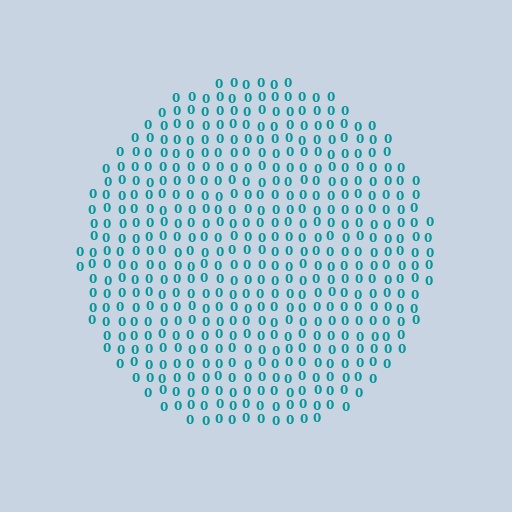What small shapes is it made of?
It is made of small digit 0's.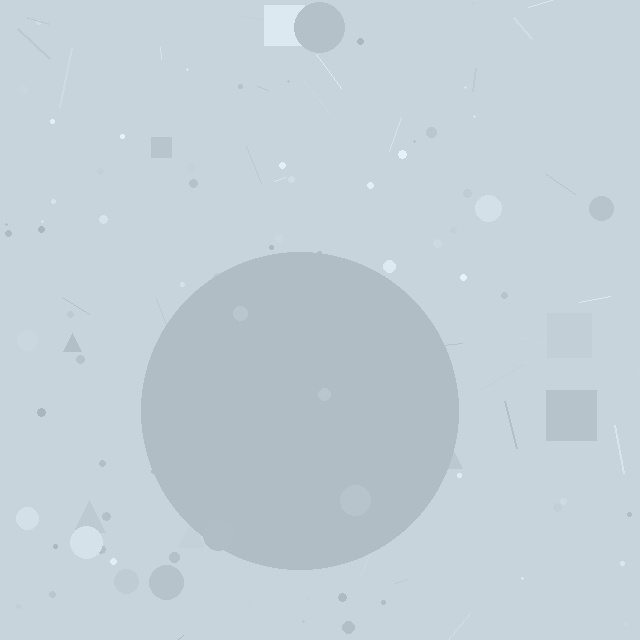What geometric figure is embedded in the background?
A circle is embedded in the background.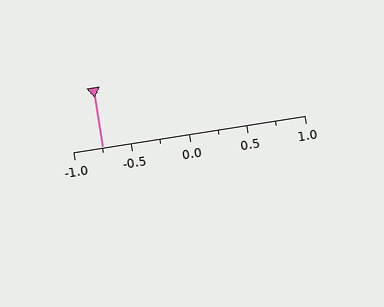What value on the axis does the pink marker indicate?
The marker indicates approximately -0.75.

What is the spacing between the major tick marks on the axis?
The major ticks are spaced 0.5 apart.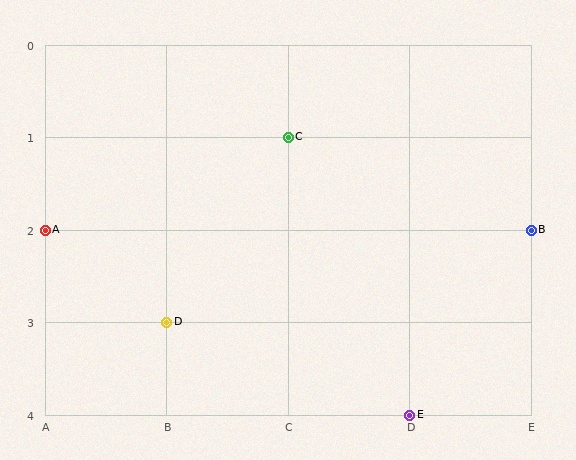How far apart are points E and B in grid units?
Points E and B are 1 column and 2 rows apart (about 2.2 grid units diagonally).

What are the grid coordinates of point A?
Point A is at grid coordinates (A, 2).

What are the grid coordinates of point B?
Point B is at grid coordinates (E, 2).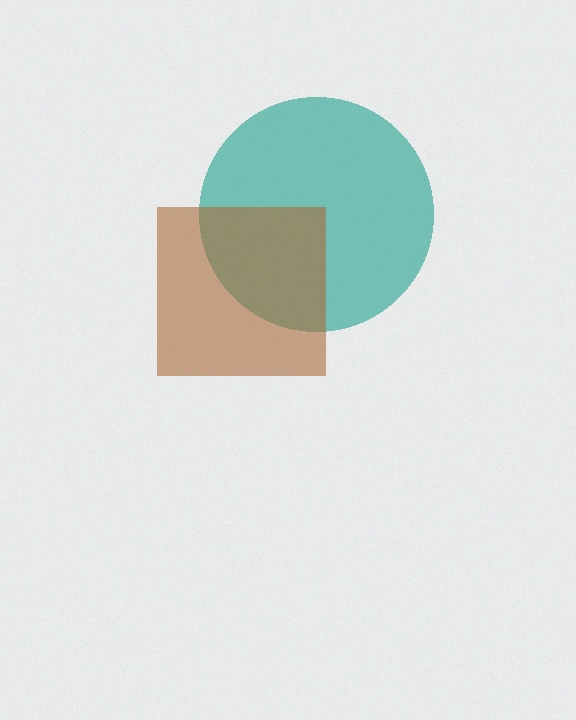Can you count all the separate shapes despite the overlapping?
Yes, there are 2 separate shapes.